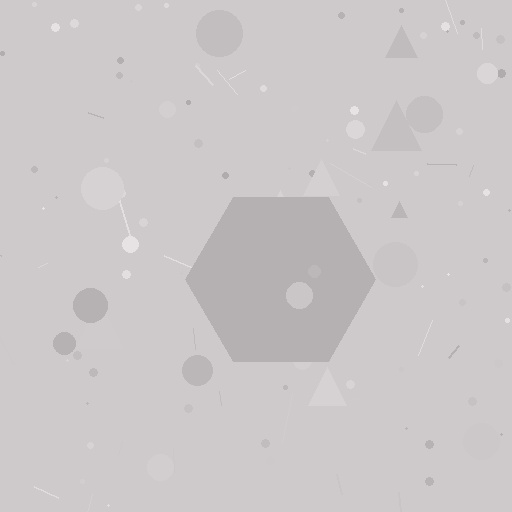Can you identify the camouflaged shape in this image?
The camouflaged shape is a hexagon.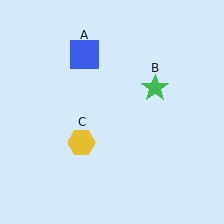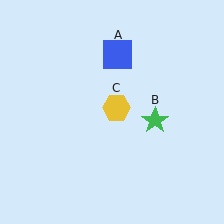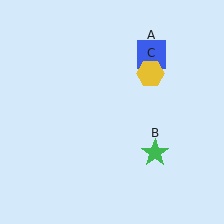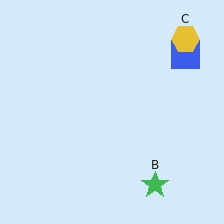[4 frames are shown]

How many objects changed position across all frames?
3 objects changed position: blue square (object A), green star (object B), yellow hexagon (object C).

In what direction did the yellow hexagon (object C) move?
The yellow hexagon (object C) moved up and to the right.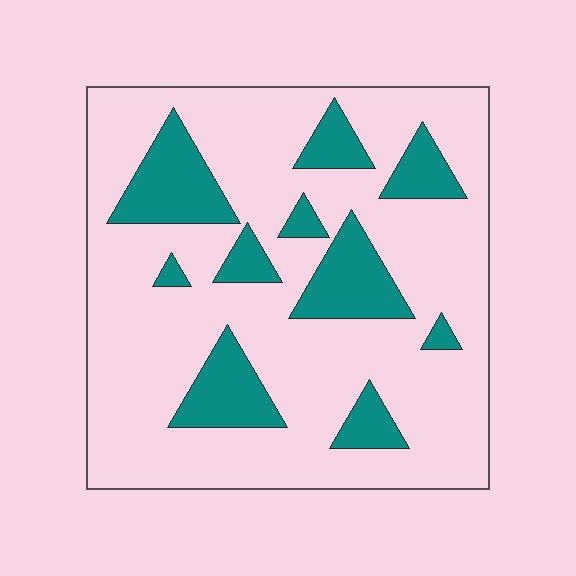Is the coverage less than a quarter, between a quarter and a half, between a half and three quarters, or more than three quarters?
Less than a quarter.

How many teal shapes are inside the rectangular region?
10.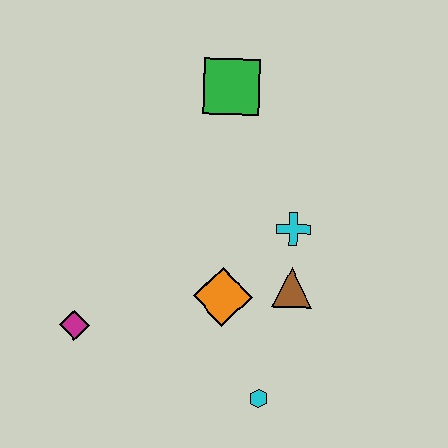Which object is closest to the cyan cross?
The brown triangle is closest to the cyan cross.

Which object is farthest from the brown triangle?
The magenta diamond is farthest from the brown triangle.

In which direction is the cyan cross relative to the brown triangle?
The cyan cross is above the brown triangle.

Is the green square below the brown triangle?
No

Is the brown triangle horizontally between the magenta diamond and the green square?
No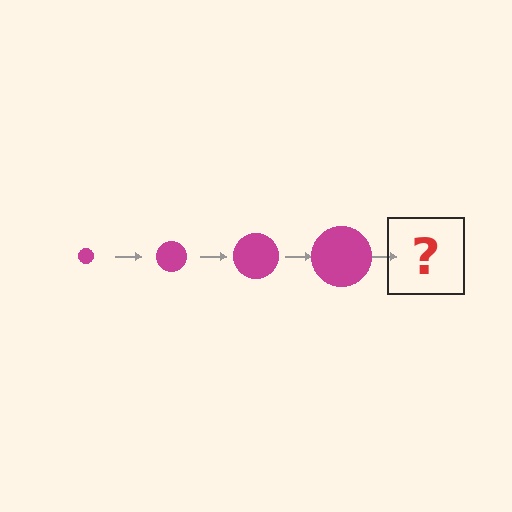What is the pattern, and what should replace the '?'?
The pattern is that the circle gets progressively larger each step. The '?' should be a magenta circle, larger than the previous one.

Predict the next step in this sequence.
The next step is a magenta circle, larger than the previous one.